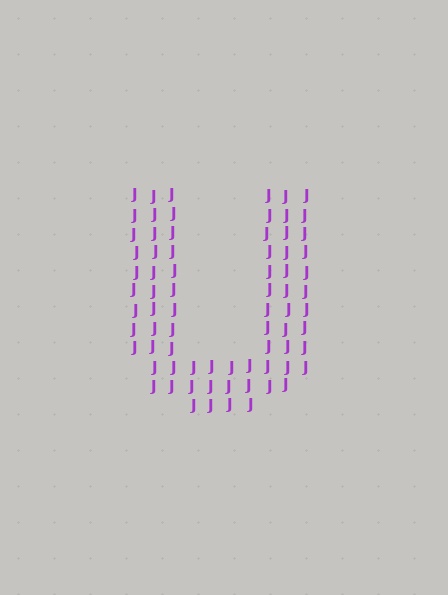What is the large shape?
The large shape is the letter U.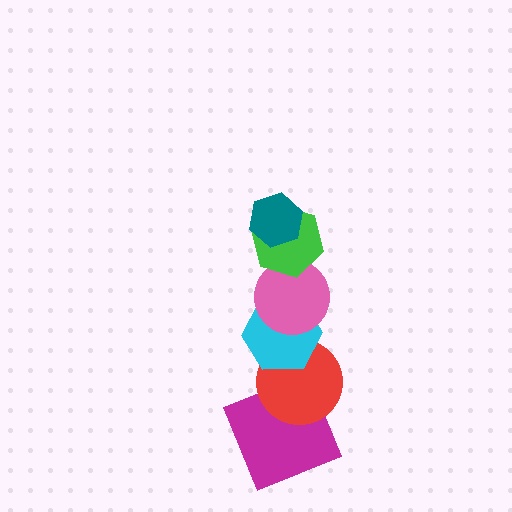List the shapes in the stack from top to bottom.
From top to bottom: the teal hexagon, the green hexagon, the pink circle, the cyan hexagon, the red circle, the magenta square.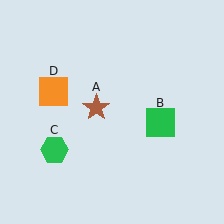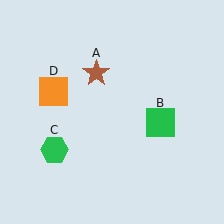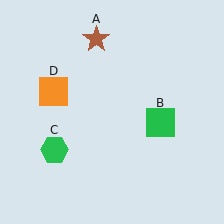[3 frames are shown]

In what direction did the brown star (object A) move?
The brown star (object A) moved up.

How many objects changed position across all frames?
1 object changed position: brown star (object A).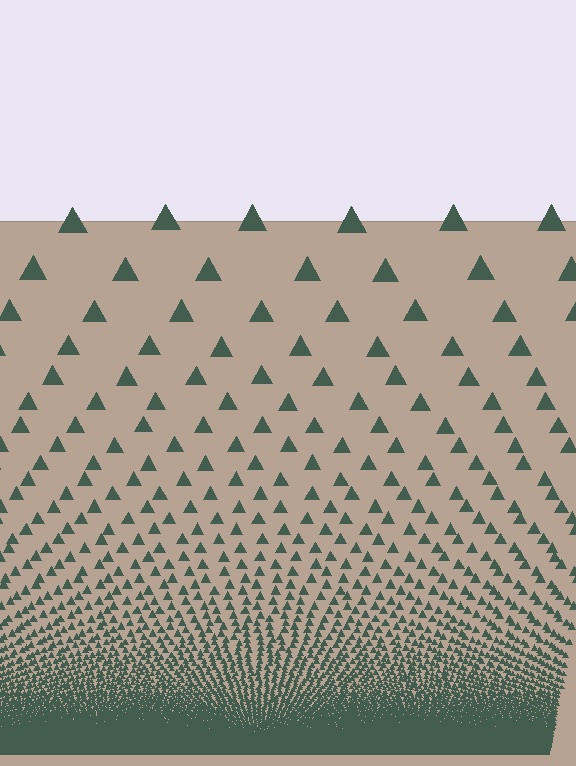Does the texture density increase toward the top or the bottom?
Density increases toward the bottom.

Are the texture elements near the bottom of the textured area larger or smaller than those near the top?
Smaller. The gradient is inverted — elements near the bottom are smaller and denser.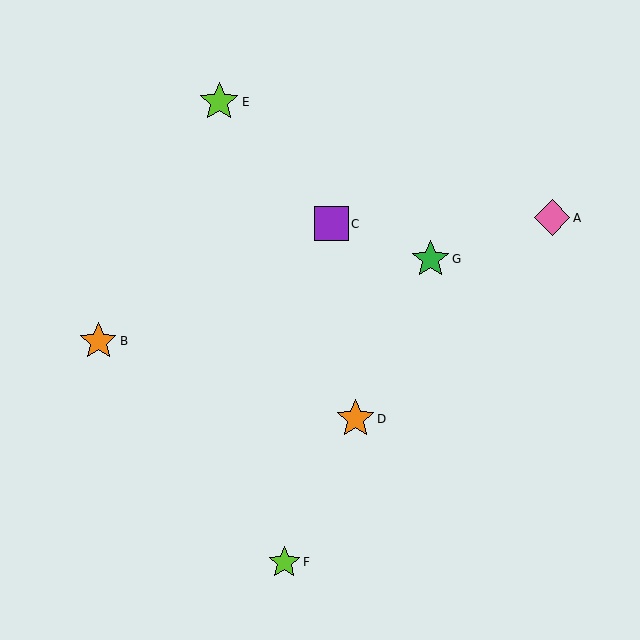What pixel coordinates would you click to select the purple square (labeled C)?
Click at (331, 224) to select the purple square C.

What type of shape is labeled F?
Shape F is a lime star.